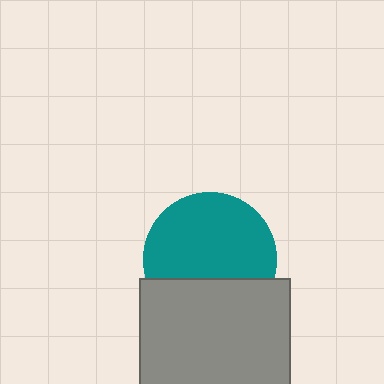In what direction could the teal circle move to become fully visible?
The teal circle could move up. That would shift it out from behind the gray rectangle entirely.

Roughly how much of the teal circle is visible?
Most of it is visible (roughly 67%).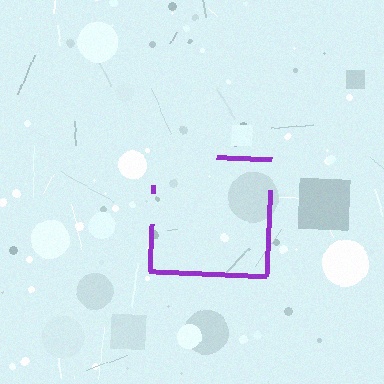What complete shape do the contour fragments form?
The contour fragments form a square.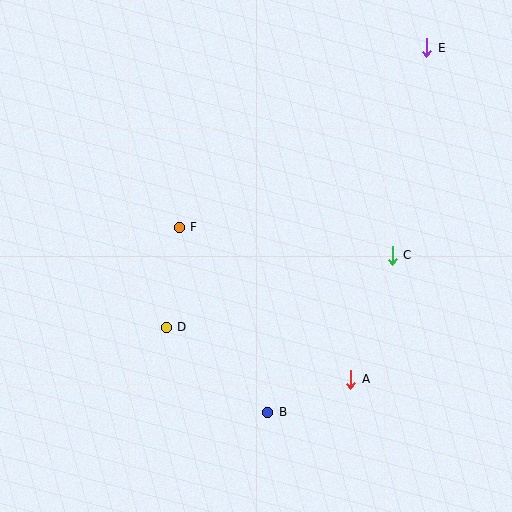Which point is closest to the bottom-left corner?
Point D is closest to the bottom-left corner.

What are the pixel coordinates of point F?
Point F is at (179, 227).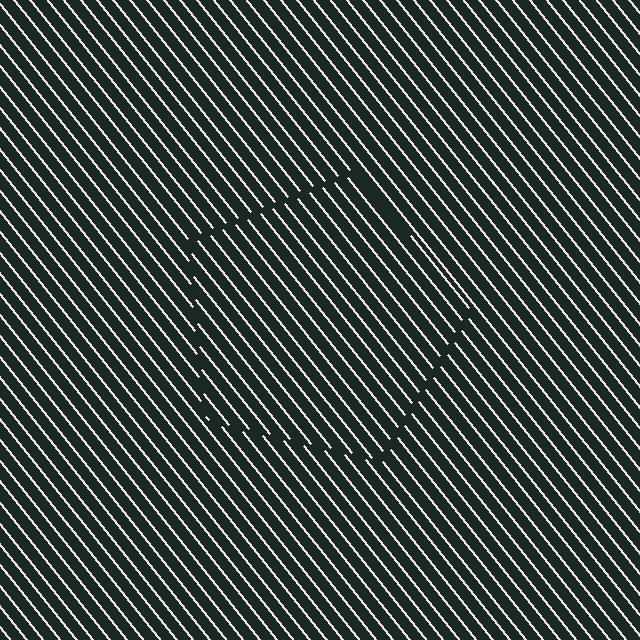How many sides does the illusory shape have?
5 sides — the line-ends trace a pentagon.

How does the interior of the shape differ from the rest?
The interior of the shape contains the same grating, shifted by half a period — the contour is defined by the phase discontinuity where line-ends from the inner and outer gratings abut.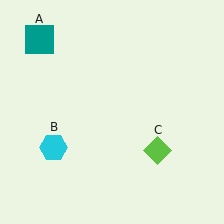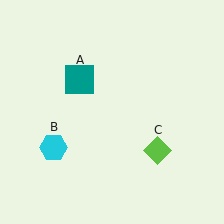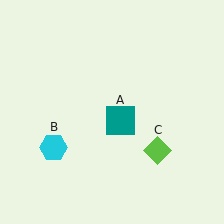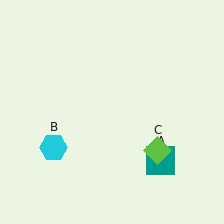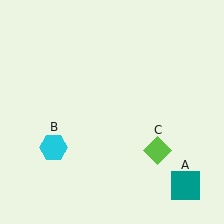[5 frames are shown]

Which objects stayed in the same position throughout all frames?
Cyan hexagon (object B) and lime diamond (object C) remained stationary.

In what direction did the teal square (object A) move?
The teal square (object A) moved down and to the right.